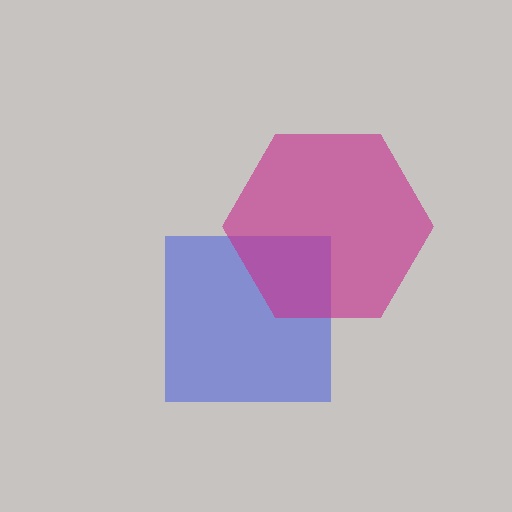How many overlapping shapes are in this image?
There are 2 overlapping shapes in the image.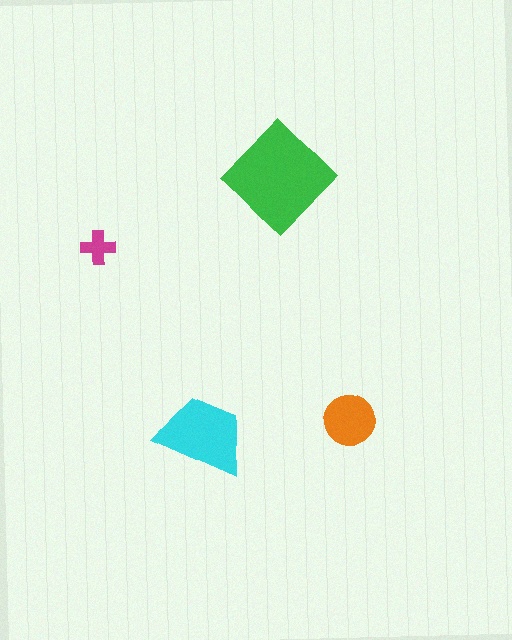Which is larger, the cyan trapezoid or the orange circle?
The cyan trapezoid.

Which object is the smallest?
The magenta cross.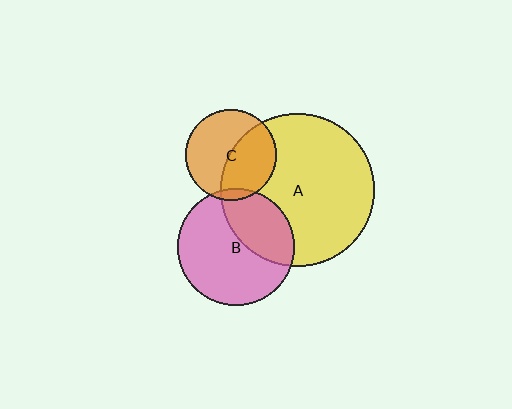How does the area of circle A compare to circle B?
Approximately 1.7 times.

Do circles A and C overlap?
Yes.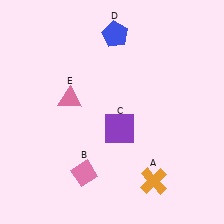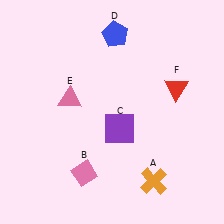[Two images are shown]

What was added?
A red triangle (F) was added in Image 2.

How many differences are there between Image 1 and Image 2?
There is 1 difference between the two images.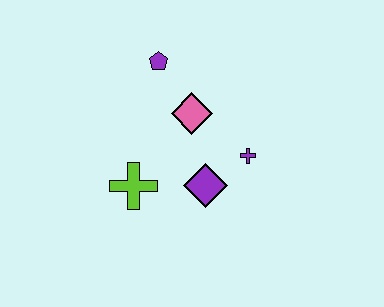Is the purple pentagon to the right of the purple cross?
No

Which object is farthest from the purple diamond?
The purple pentagon is farthest from the purple diamond.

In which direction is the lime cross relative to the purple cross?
The lime cross is to the left of the purple cross.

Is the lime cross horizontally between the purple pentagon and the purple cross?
No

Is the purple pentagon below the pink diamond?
No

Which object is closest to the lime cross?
The purple diamond is closest to the lime cross.